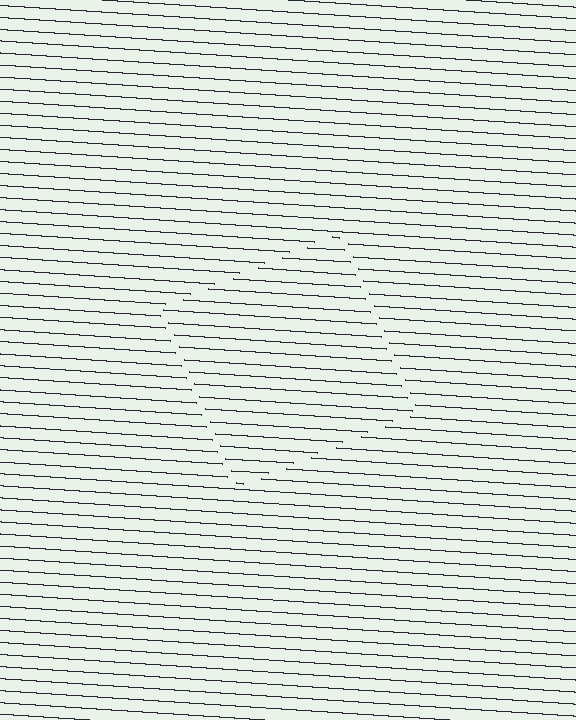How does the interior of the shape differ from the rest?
The interior of the shape contains the same grating, shifted by half a period — the contour is defined by the phase discontinuity where line-ends from the inner and outer gratings abut.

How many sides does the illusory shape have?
4 sides — the line-ends trace a square.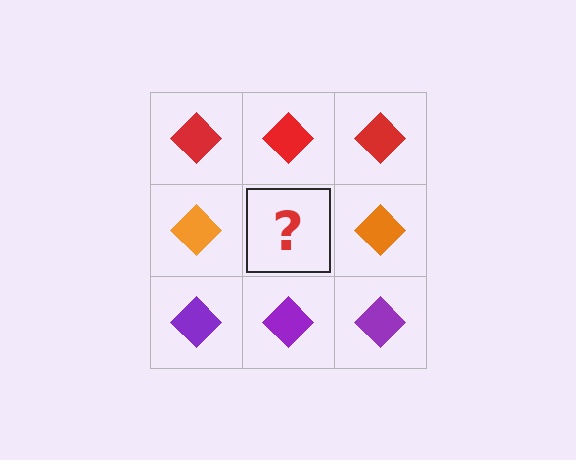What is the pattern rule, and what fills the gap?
The rule is that each row has a consistent color. The gap should be filled with an orange diamond.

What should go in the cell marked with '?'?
The missing cell should contain an orange diamond.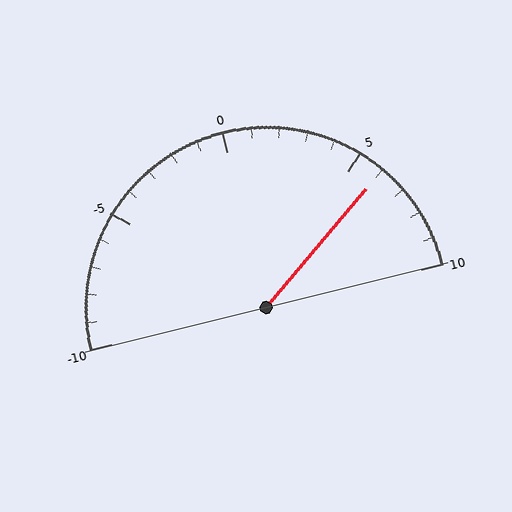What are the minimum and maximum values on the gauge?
The gauge ranges from -10 to 10.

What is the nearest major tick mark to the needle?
The nearest major tick mark is 5.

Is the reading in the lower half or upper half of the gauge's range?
The reading is in the upper half of the range (-10 to 10).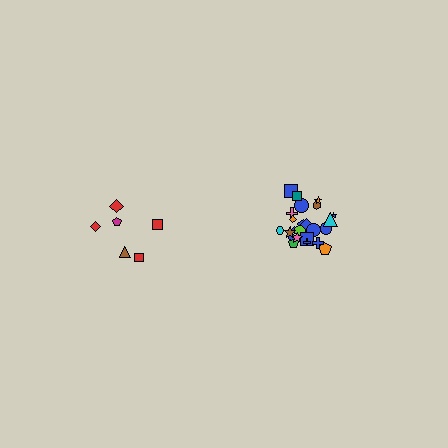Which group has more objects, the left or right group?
The right group.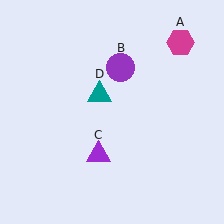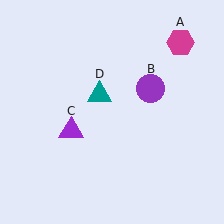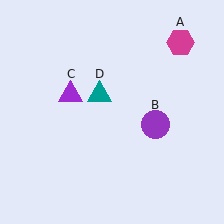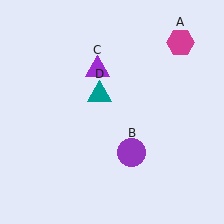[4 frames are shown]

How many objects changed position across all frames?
2 objects changed position: purple circle (object B), purple triangle (object C).